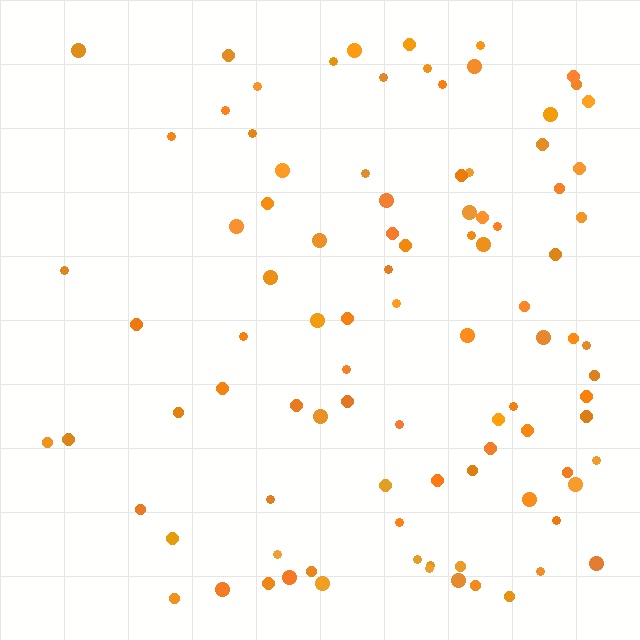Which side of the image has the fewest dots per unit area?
The left.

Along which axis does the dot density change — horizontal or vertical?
Horizontal.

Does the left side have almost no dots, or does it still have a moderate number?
Still a moderate number, just noticeably fewer than the right.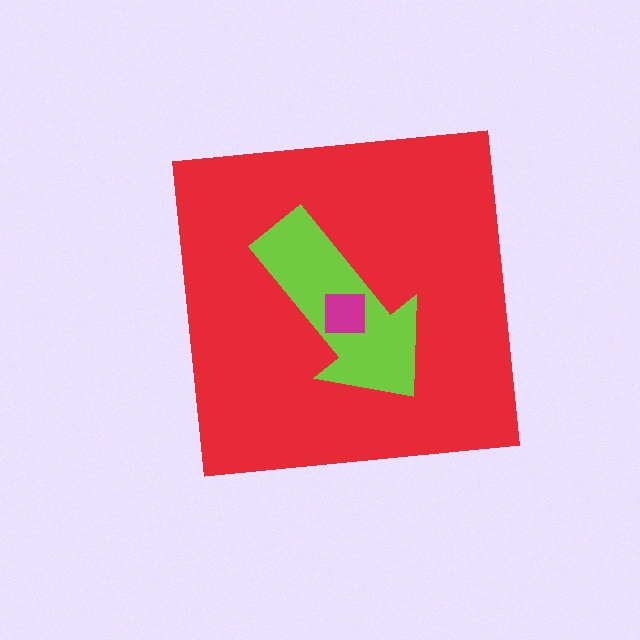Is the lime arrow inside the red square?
Yes.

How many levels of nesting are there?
3.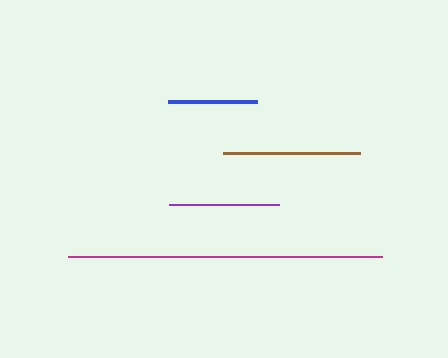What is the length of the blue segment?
The blue segment is approximately 90 pixels long.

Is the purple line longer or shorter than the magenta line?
The magenta line is longer than the purple line.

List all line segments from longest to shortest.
From longest to shortest: magenta, brown, purple, blue.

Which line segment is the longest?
The magenta line is the longest at approximately 314 pixels.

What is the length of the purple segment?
The purple segment is approximately 109 pixels long.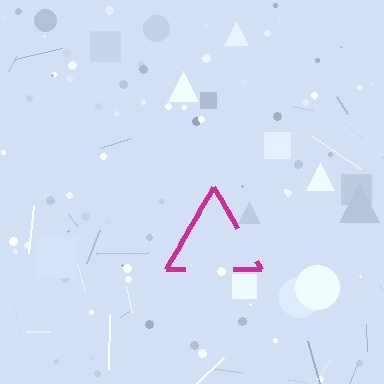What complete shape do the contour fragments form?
The contour fragments form a triangle.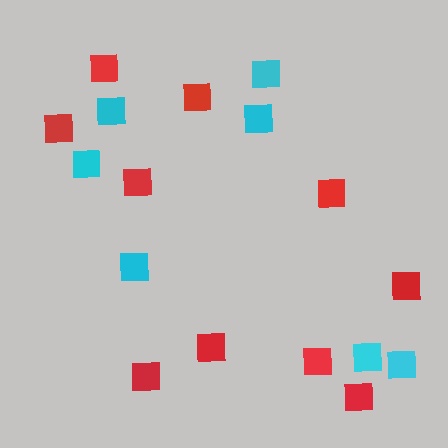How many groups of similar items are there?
There are 2 groups: one group of cyan squares (7) and one group of red squares (10).